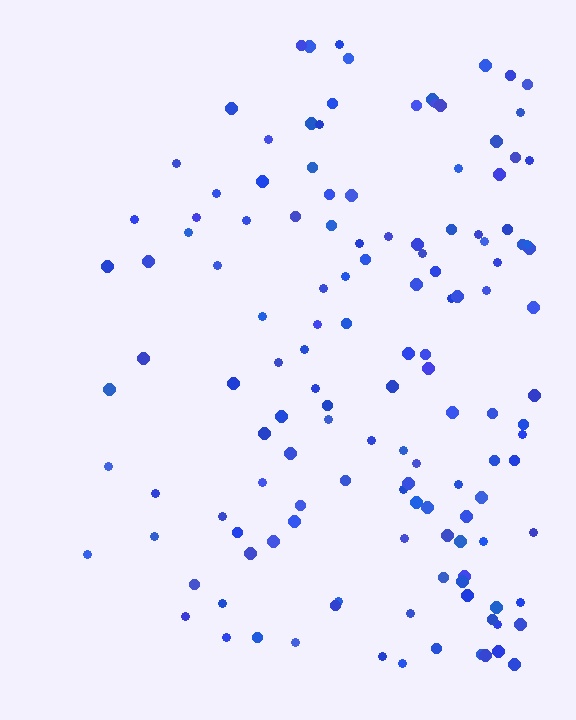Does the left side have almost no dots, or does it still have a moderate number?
Still a moderate number, just noticeably fewer than the right.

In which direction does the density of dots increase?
From left to right, with the right side densest.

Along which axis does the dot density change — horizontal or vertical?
Horizontal.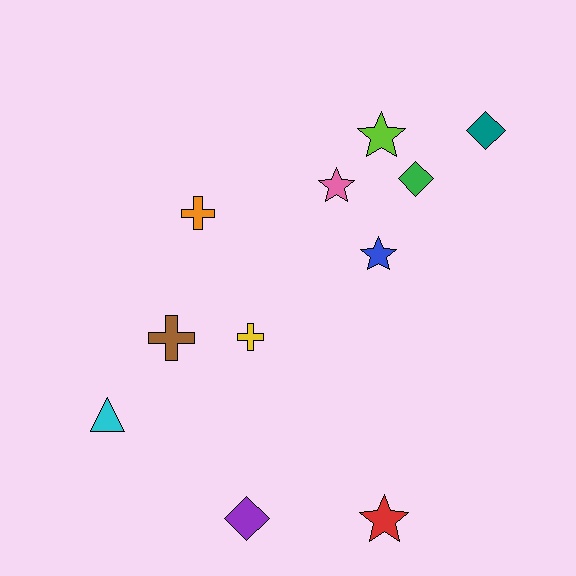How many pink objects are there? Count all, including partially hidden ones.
There is 1 pink object.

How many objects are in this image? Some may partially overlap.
There are 11 objects.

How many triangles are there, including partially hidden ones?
There is 1 triangle.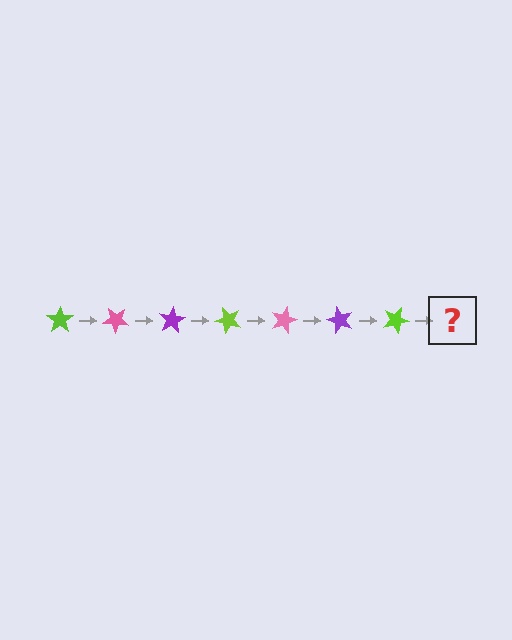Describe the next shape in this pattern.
It should be a pink star, rotated 280 degrees from the start.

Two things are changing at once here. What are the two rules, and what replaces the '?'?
The two rules are that it rotates 40 degrees each step and the color cycles through lime, pink, and purple. The '?' should be a pink star, rotated 280 degrees from the start.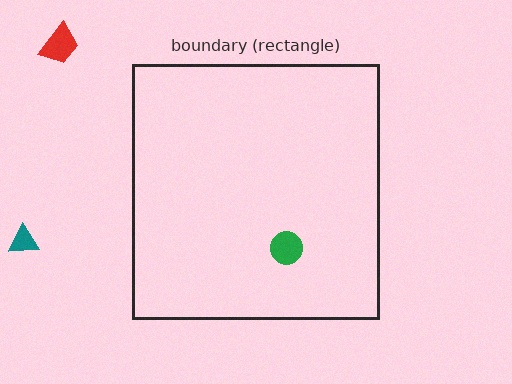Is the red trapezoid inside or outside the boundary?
Outside.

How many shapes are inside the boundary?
1 inside, 2 outside.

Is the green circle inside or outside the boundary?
Inside.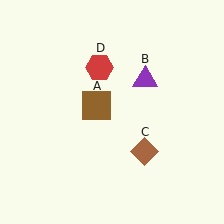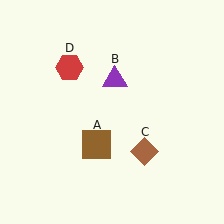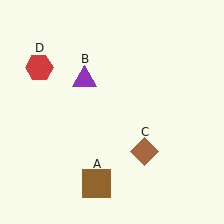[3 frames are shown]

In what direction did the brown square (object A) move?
The brown square (object A) moved down.